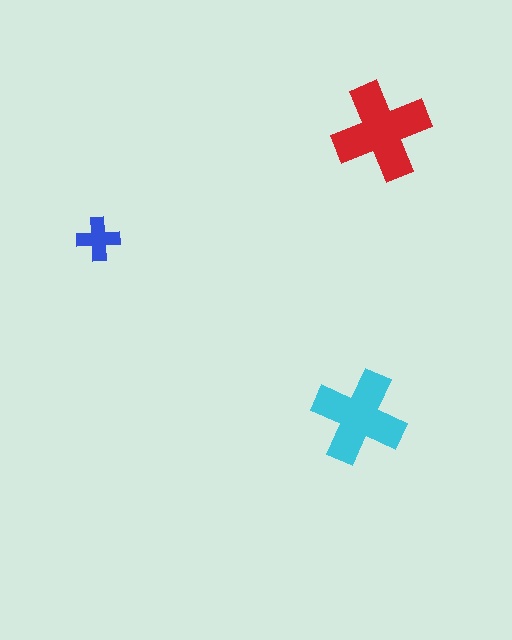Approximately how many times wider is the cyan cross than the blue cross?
About 2 times wider.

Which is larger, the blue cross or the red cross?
The red one.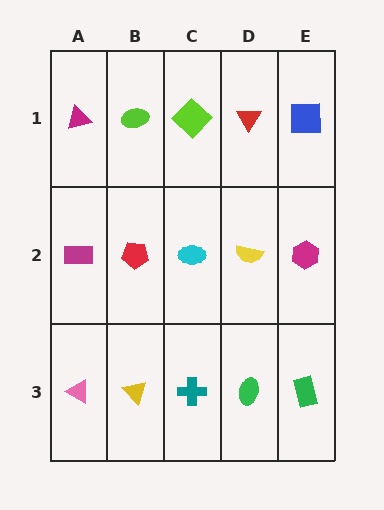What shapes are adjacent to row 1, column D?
A yellow semicircle (row 2, column D), a lime diamond (row 1, column C), a blue square (row 1, column E).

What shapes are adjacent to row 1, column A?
A magenta rectangle (row 2, column A), a lime ellipse (row 1, column B).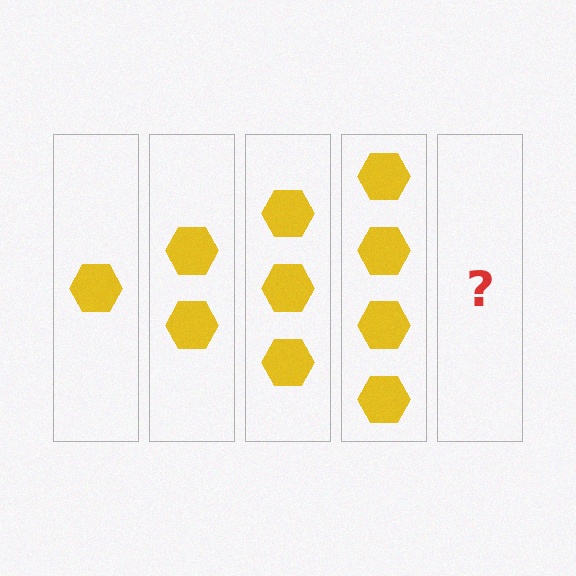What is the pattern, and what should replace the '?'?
The pattern is that each step adds one more hexagon. The '?' should be 5 hexagons.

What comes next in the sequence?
The next element should be 5 hexagons.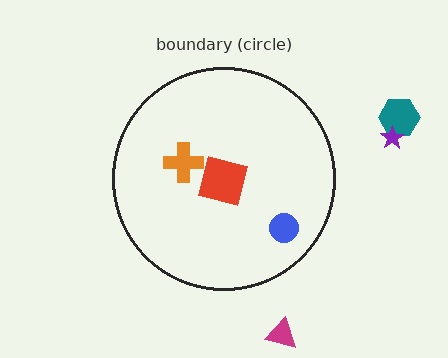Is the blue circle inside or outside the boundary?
Inside.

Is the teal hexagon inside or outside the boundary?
Outside.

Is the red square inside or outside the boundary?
Inside.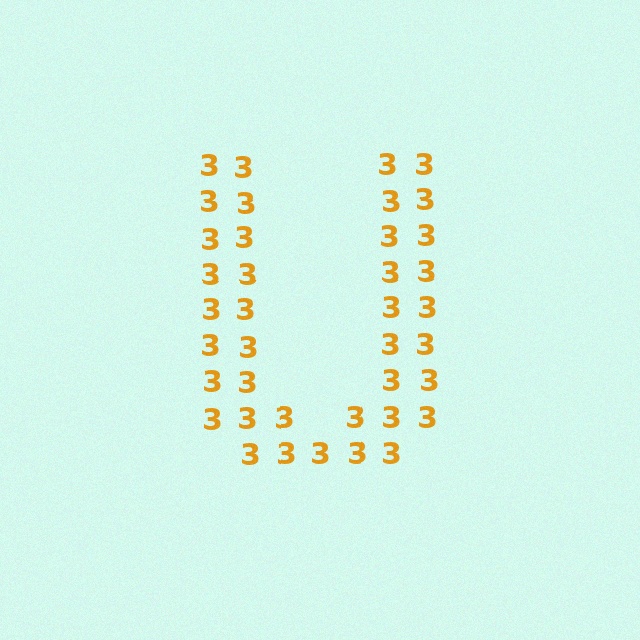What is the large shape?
The large shape is the letter U.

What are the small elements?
The small elements are digit 3's.